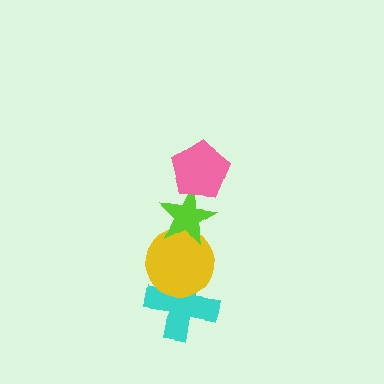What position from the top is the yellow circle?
The yellow circle is 3rd from the top.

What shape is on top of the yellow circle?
The lime star is on top of the yellow circle.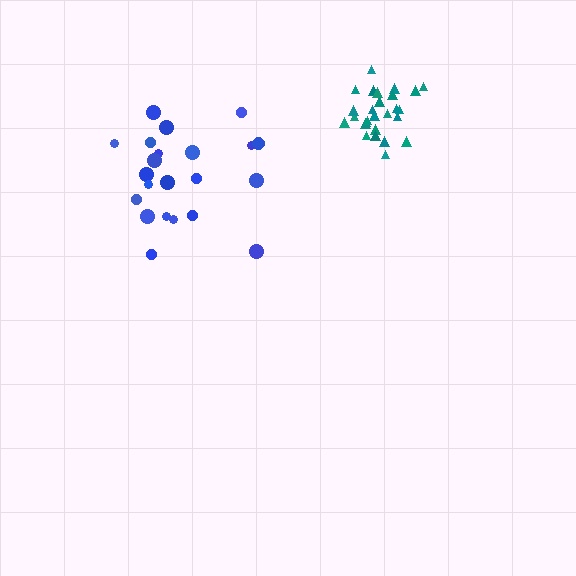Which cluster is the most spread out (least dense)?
Blue.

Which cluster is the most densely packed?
Teal.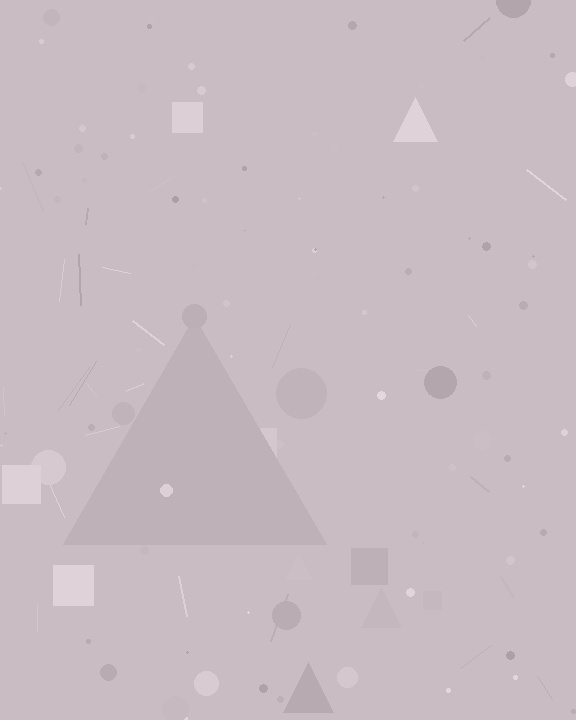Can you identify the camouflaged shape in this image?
The camouflaged shape is a triangle.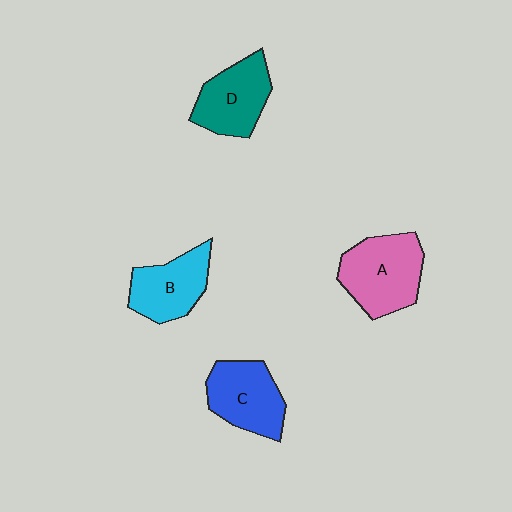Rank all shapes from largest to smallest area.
From largest to smallest: A (pink), C (blue), D (teal), B (cyan).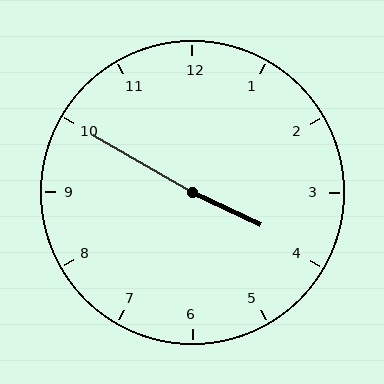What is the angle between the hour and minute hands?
Approximately 175 degrees.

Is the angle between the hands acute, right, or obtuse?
It is obtuse.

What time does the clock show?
3:50.